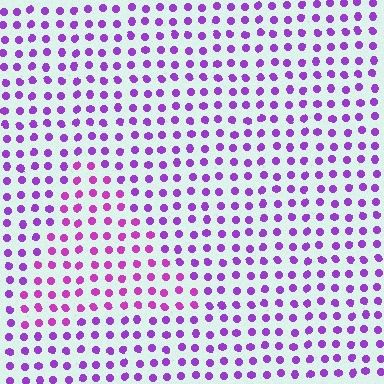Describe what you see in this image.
The image is filled with small purple elements in a uniform arrangement. A triangle-shaped region is visible where the elements are tinted to a slightly different hue, forming a subtle color boundary.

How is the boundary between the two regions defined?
The boundary is defined purely by a slight shift in hue (about 26 degrees). Spacing, size, and orientation are identical on both sides.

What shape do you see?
I see a triangle.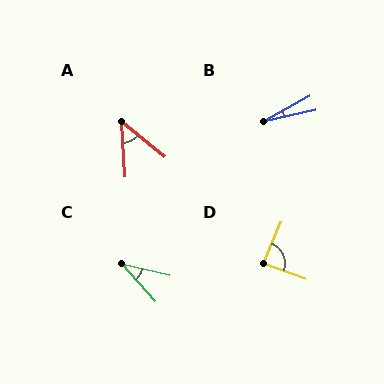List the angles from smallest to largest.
B (17°), C (36°), A (48°), D (88°).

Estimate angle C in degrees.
Approximately 36 degrees.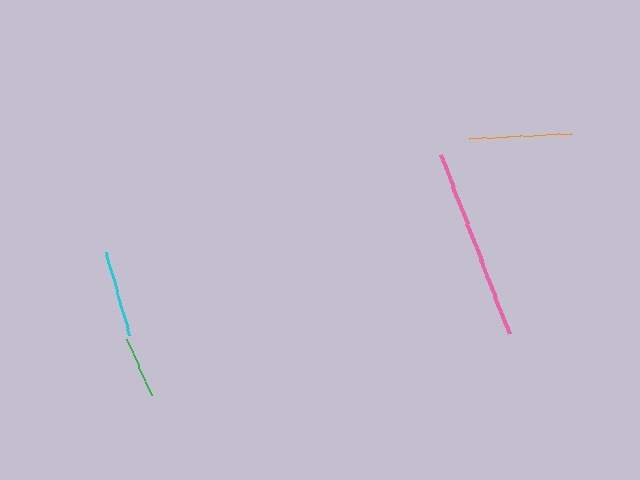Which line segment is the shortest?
The green line is the shortest at approximately 62 pixels.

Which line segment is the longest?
The pink line is the longest at approximately 192 pixels.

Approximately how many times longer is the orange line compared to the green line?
The orange line is approximately 1.7 times the length of the green line.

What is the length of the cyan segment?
The cyan segment is approximately 85 pixels long.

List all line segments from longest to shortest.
From longest to shortest: pink, orange, cyan, green.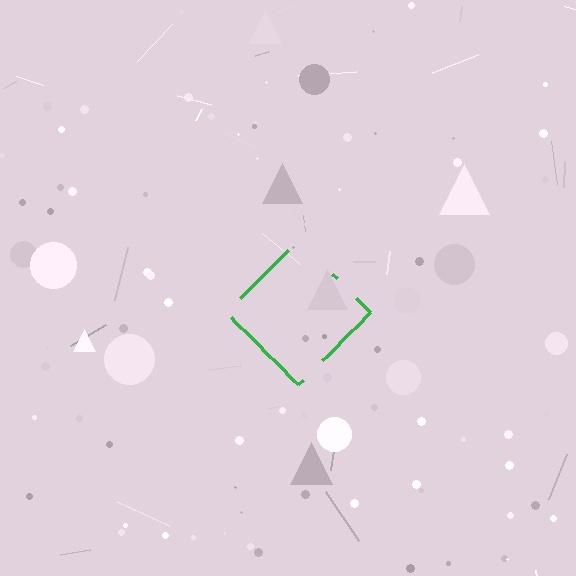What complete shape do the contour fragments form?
The contour fragments form a diamond.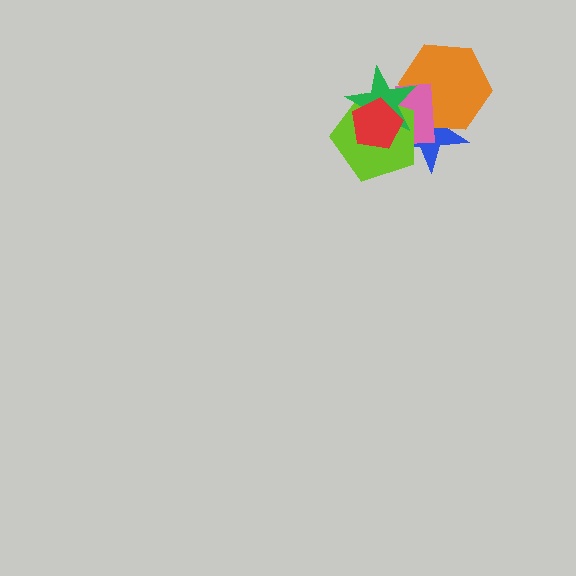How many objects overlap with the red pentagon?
4 objects overlap with the red pentagon.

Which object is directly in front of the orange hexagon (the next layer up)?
The pink rectangle is directly in front of the orange hexagon.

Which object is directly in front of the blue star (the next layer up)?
The orange hexagon is directly in front of the blue star.